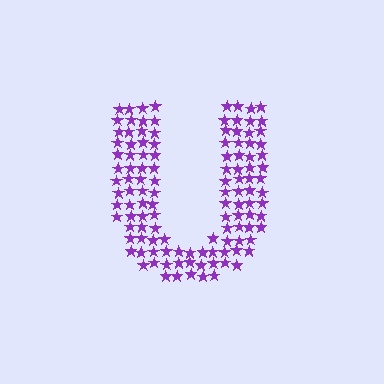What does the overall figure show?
The overall figure shows the letter U.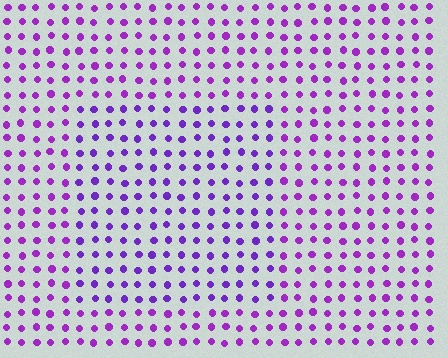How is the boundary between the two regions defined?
The boundary is defined purely by a slight shift in hue (about 19 degrees). Spacing, size, and orientation are identical on both sides.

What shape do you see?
I see a rectangle.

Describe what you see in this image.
The image is filled with small purple elements in a uniform arrangement. A rectangle-shaped region is visible where the elements are tinted to a slightly different hue, forming a subtle color boundary.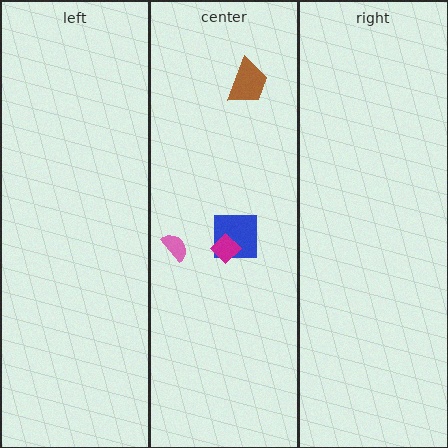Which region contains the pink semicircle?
The center region.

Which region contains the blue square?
The center region.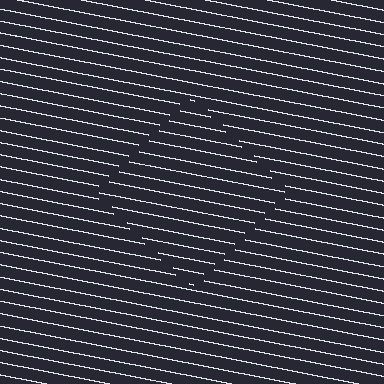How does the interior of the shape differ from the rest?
The interior of the shape contains the same grating, shifted by half a period — the contour is defined by the phase discontinuity where line-ends from the inner and outer gratings abut.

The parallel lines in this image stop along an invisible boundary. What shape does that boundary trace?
An illusory square. The interior of the shape contains the same grating, shifted by half a period — the contour is defined by the phase discontinuity where line-ends from the inner and outer gratings abut.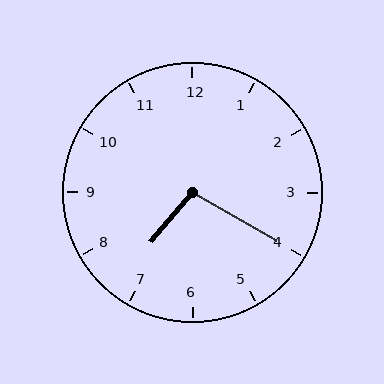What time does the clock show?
7:20.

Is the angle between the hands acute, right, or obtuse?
It is obtuse.